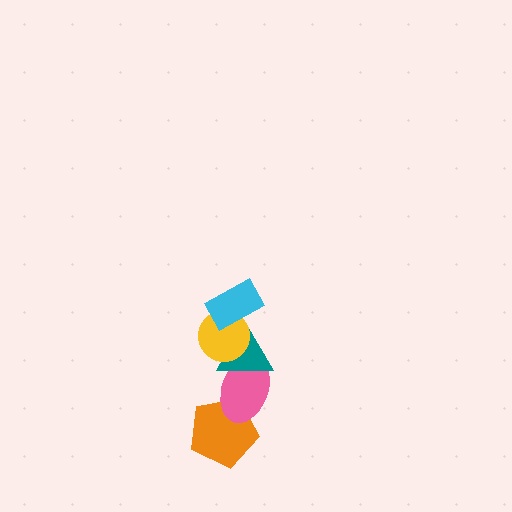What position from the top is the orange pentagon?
The orange pentagon is 5th from the top.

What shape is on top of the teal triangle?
The yellow circle is on top of the teal triangle.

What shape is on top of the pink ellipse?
The teal triangle is on top of the pink ellipse.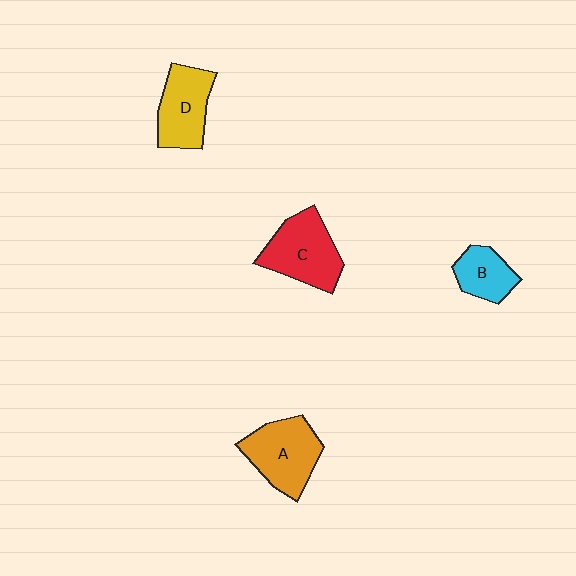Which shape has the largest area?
Shape C (red).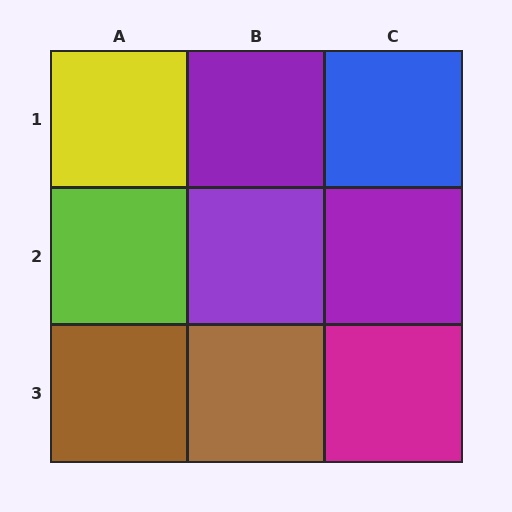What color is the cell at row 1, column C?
Blue.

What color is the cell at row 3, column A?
Brown.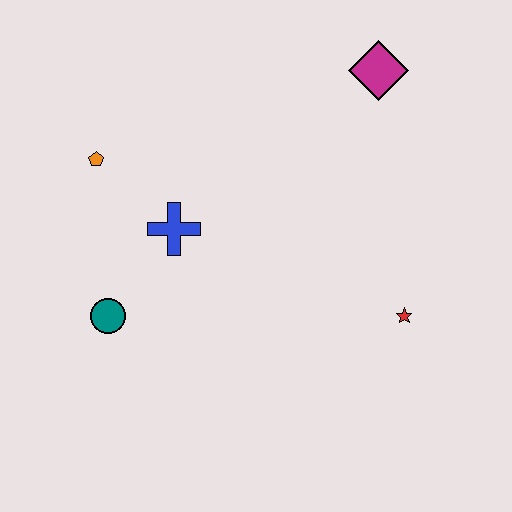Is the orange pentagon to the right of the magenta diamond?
No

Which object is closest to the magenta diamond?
The red star is closest to the magenta diamond.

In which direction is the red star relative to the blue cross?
The red star is to the right of the blue cross.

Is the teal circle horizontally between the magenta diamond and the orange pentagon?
Yes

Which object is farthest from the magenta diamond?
The teal circle is farthest from the magenta diamond.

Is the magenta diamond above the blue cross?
Yes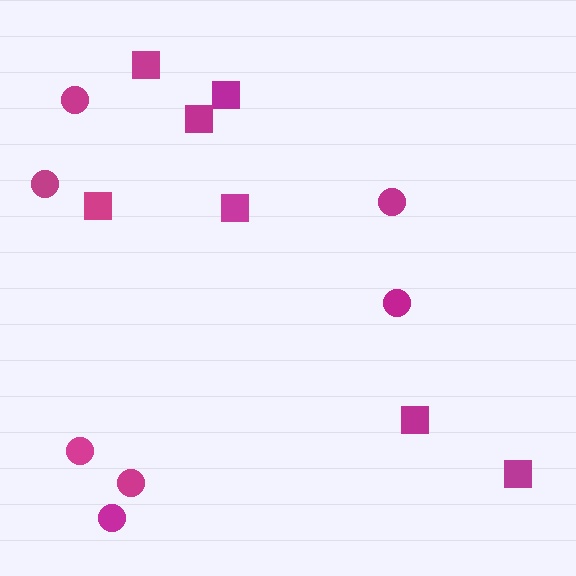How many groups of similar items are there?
There are 2 groups: one group of squares (7) and one group of circles (7).